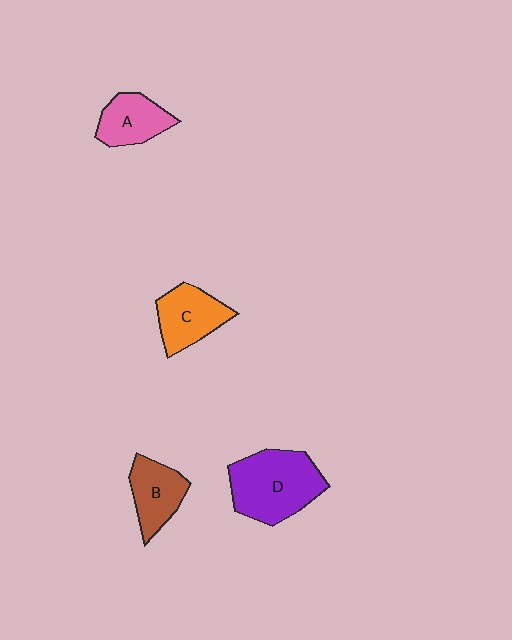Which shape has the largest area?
Shape D (purple).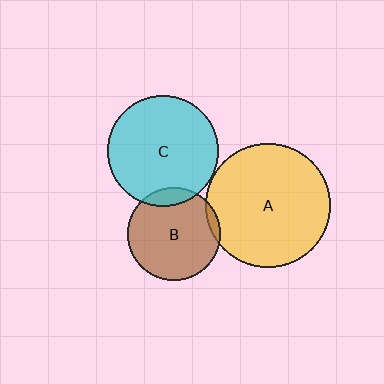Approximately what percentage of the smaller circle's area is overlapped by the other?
Approximately 5%.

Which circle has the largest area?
Circle A (yellow).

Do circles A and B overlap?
Yes.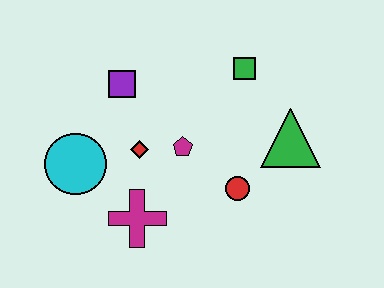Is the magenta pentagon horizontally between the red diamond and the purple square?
No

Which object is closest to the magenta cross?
The red diamond is closest to the magenta cross.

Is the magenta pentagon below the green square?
Yes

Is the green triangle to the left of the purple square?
No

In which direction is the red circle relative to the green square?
The red circle is below the green square.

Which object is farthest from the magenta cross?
The green square is farthest from the magenta cross.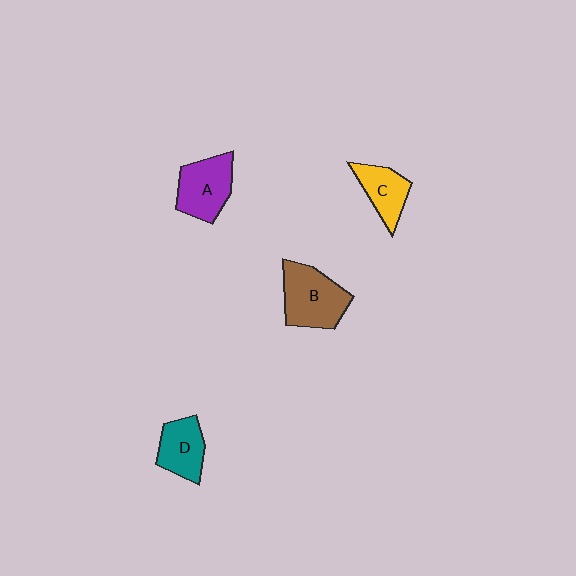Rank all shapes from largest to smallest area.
From largest to smallest: B (brown), A (purple), D (teal), C (yellow).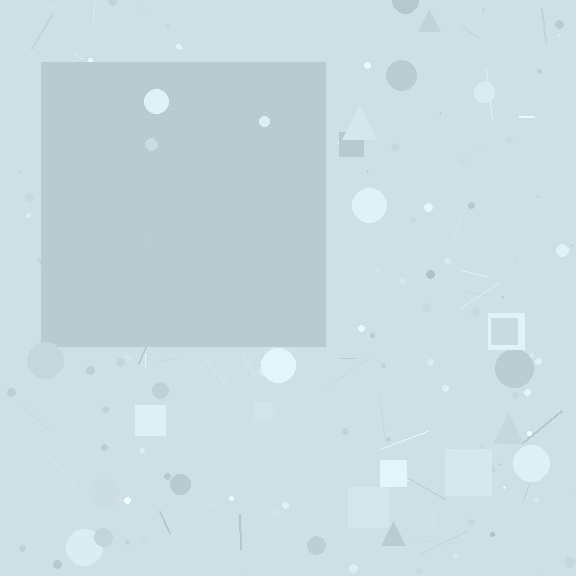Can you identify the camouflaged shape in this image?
The camouflaged shape is a square.